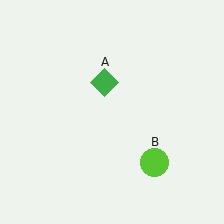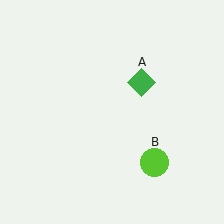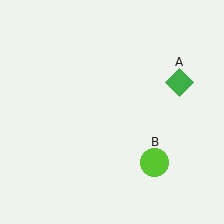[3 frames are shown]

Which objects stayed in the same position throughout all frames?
Lime circle (object B) remained stationary.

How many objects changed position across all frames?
1 object changed position: green diamond (object A).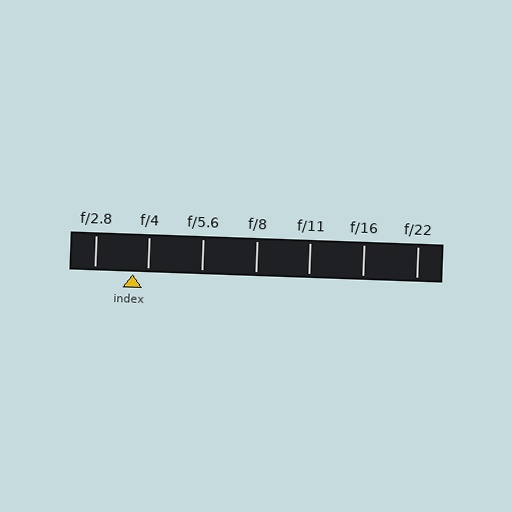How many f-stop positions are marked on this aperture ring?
There are 7 f-stop positions marked.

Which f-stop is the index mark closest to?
The index mark is closest to f/4.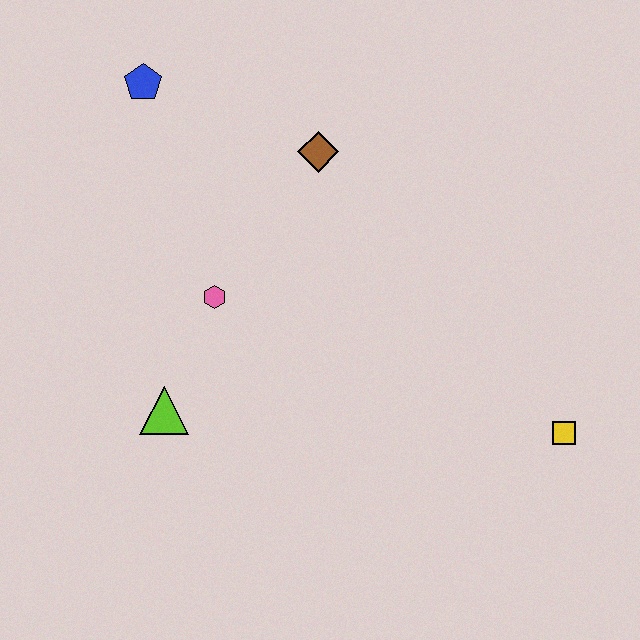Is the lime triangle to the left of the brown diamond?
Yes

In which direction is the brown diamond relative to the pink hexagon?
The brown diamond is above the pink hexagon.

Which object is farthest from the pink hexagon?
The yellow square is farthest from the pink hexagon.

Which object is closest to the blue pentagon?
The brown diamond is closest to the blue pentagon.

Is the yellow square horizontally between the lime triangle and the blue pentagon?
No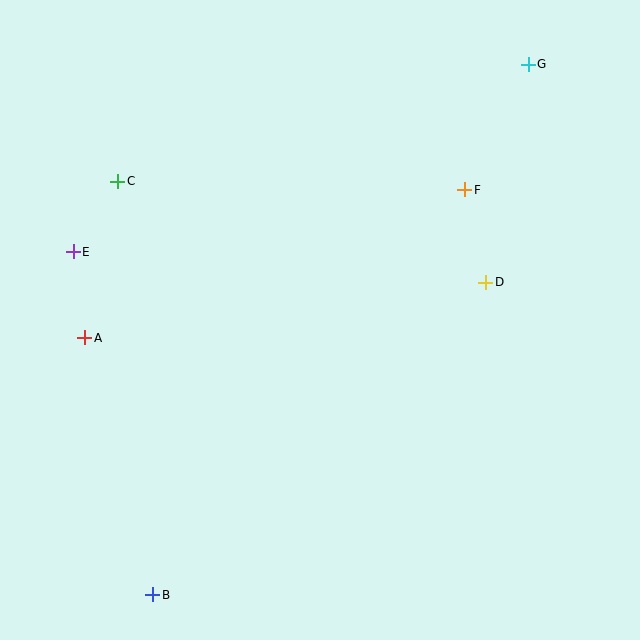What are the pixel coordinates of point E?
Point E is at (73, 252).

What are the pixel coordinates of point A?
Point A is at (85, 338).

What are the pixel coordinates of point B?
Point B is at (153, 595).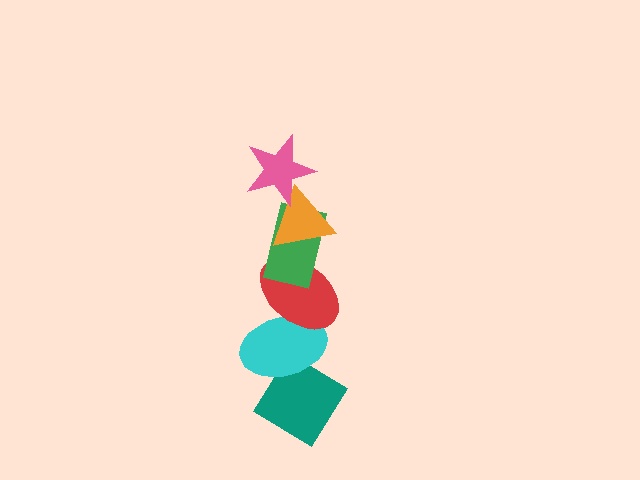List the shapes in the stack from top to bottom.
From top to bottom: the pink star, the orange triangle, the green rectangle, the red ellipse, the cyan ellipse, the teal diamond.